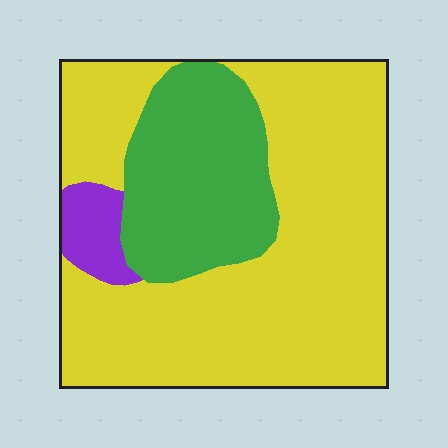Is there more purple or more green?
Green.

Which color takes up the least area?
Purple, at roughly 5%.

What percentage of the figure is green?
Green takes up about one quarter (1/4) of the figure.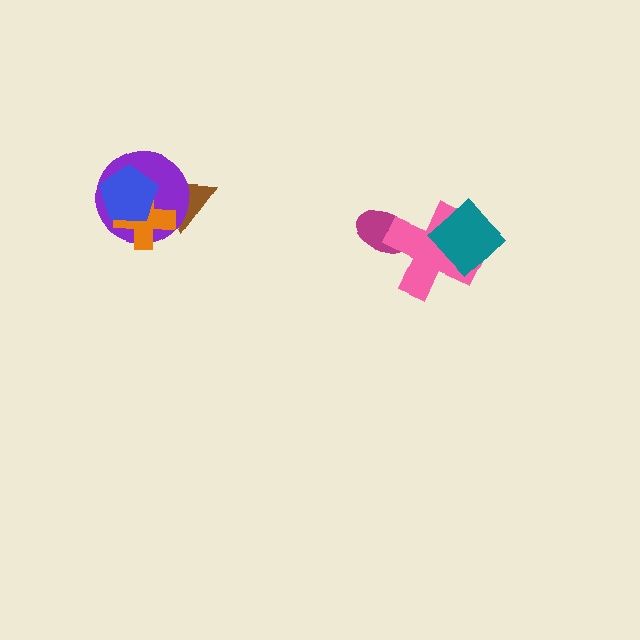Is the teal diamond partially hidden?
No, no other shape covers it.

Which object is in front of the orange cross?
The blue pentagon is in front of the orange cross.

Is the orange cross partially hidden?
Yes, it is partially covered by another shape.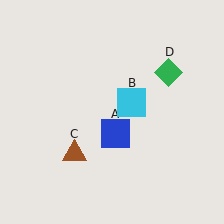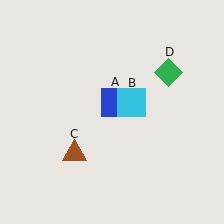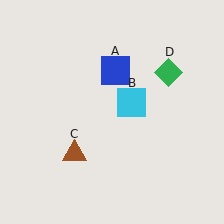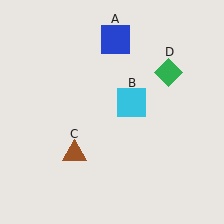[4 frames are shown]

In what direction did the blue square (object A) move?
The blue square (object A) moved up.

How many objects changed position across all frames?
1 object changed position: blue square (object A).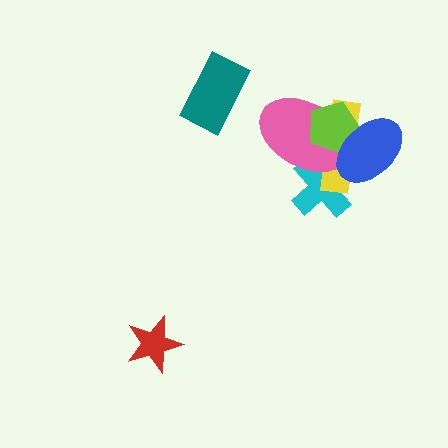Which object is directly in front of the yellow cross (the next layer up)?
The pink ellipse is directly in front of the yellow cross.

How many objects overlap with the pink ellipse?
4 objects overlap with the pink ellipse.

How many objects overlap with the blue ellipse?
4 objects overlap with the blue ellipse.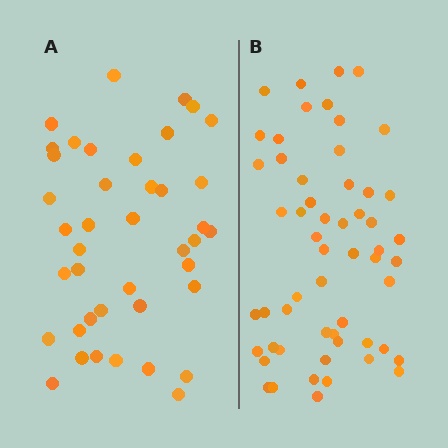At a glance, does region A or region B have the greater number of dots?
Region B (the right region) has more dots.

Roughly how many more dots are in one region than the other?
Region B has approximately 15 more dots than region A.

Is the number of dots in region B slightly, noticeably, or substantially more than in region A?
Region B has noticeably more, but not dramatically so. The ratio is roughly 1.4 to 1.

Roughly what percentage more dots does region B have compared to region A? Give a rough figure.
About 35% more.